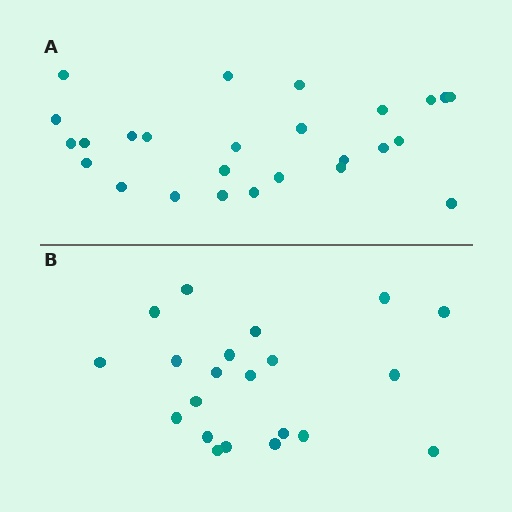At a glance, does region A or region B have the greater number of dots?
Region A (the top region) has more dots.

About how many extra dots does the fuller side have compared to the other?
Region A has about 5 more dots than region B.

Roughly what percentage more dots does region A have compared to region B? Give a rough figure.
About 25% more.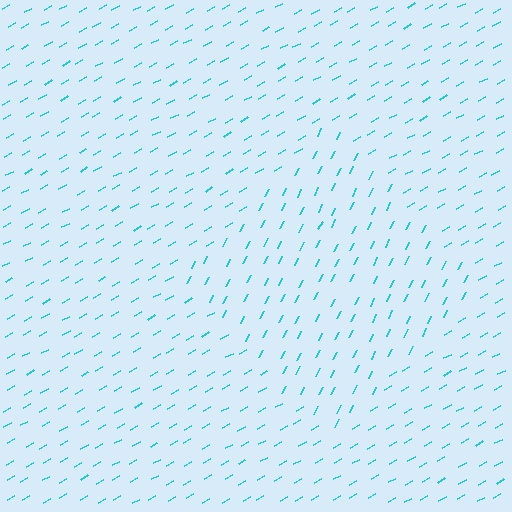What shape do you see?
I see a diamond.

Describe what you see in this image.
The image is filled with small cyan line segments. A diamond region in the image has lines oriented differently from the surrounding lines, creating a visible texture boundary.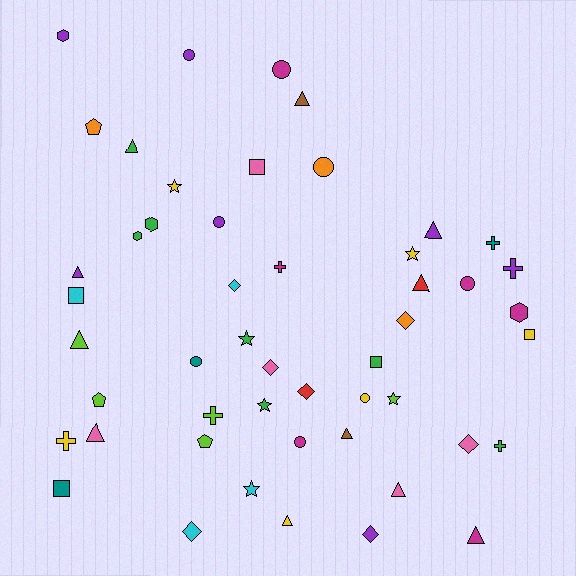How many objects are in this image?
There are 50 objects.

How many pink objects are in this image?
There are 5 pink objects.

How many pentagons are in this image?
There are 3 pentagons.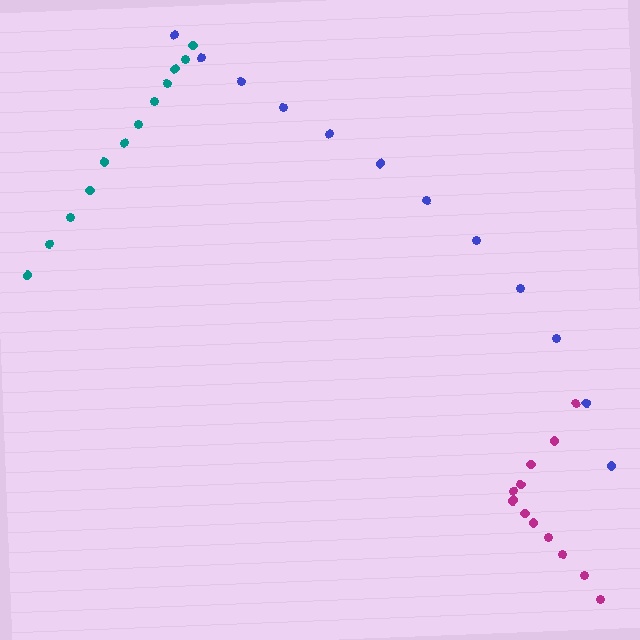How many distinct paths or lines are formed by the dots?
There are 3 distinct paths.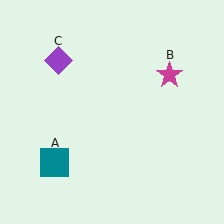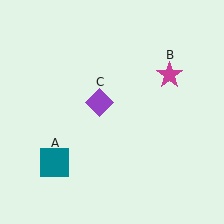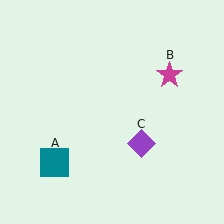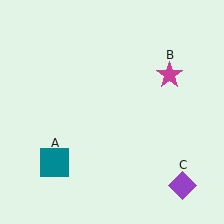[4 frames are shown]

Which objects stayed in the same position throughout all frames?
Teal square (object A) and magenta star (object B) remained stationary.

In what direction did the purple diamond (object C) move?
The purple diamond (object C) moved down and to the right.